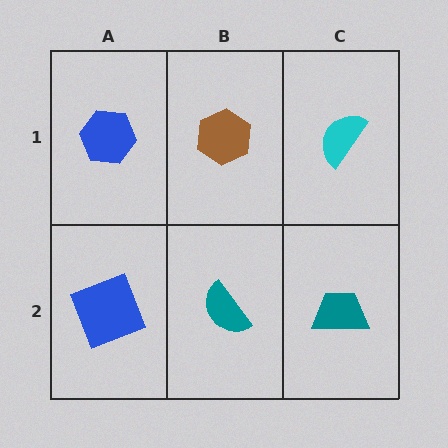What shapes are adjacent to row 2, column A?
A blue hexagon (row 1, column A), a teal semicircle (row 2, column B).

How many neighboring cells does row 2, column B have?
3.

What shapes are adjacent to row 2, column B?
A brown hexagon (row 1, column B), a blue square (row 2, column A), a teal trapezoid (row 2, column C).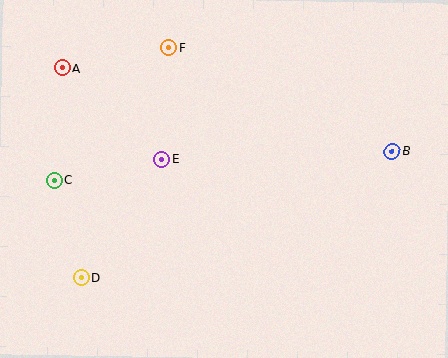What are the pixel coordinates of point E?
Point E is at (162, 159).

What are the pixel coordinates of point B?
Point B is at (392, 151).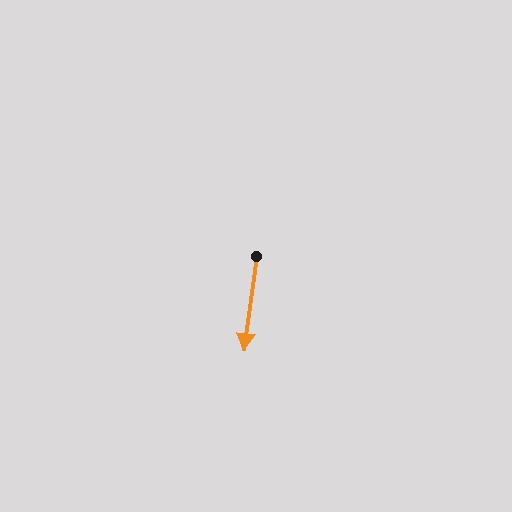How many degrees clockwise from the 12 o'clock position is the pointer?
Approximately 187 degrees.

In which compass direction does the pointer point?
South.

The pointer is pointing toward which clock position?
Roughly 6 o'clock.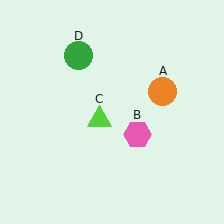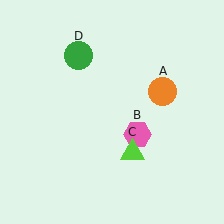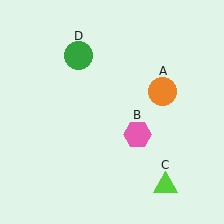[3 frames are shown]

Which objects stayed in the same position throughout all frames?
Orange circle (object A) and pink hexagon (object B) and green circle (object D) remained stationary.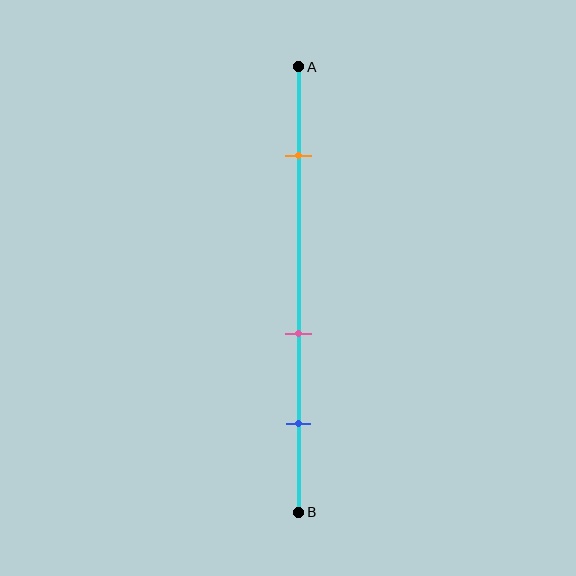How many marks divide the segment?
There are 3 marks dividing the segment.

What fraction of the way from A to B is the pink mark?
The pink mark is approximately 60% (0.6) of the way from A to B.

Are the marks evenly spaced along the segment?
No, the marks are not evenly spaced.